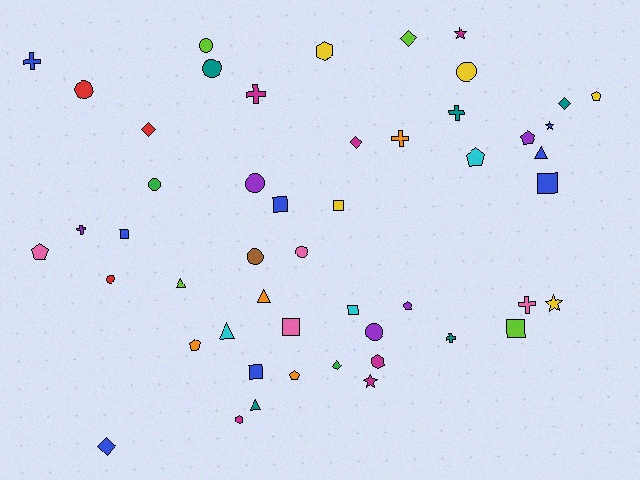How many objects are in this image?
There are 50 objects.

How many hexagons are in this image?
There are 3 hexagons.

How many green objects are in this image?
There are 2 green objects.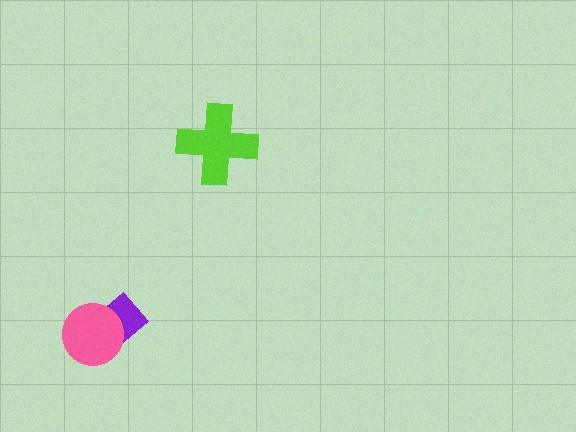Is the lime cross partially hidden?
No, no other shape covers it.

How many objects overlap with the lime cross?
0 objects overlap with the lime cross.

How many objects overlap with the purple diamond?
1 object overlaps with the purple diamond.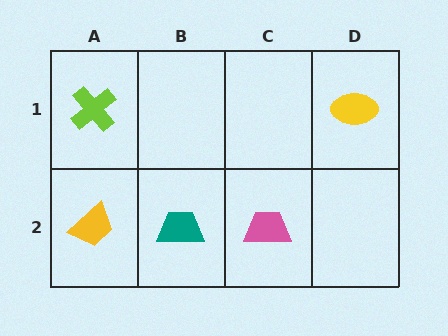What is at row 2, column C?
A pink trapezoid.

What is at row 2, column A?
A yellow trapezoid.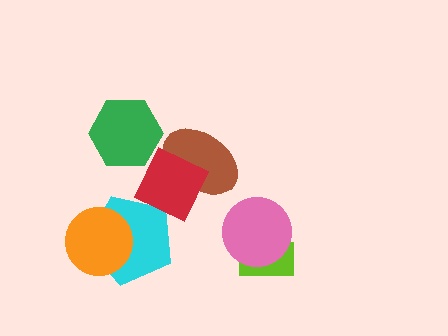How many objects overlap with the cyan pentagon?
2 objects overlap with the cyan pentagon.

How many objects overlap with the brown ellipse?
1 object overlaps with the brown ellipse.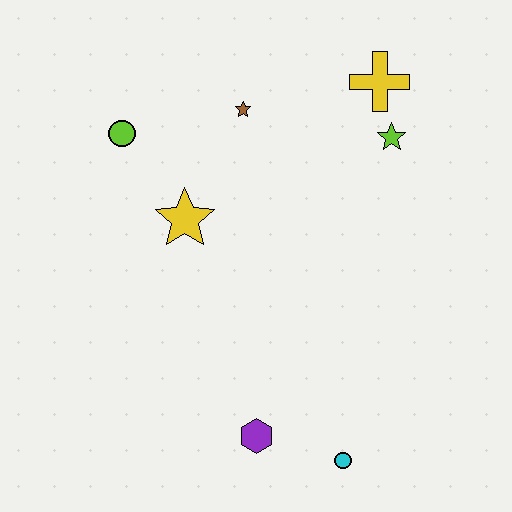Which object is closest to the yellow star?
The lime circle is closest to the yellow star.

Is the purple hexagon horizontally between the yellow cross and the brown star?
Yes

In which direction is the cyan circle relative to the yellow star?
The cyan circle is below the yellow star.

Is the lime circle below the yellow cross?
Yes